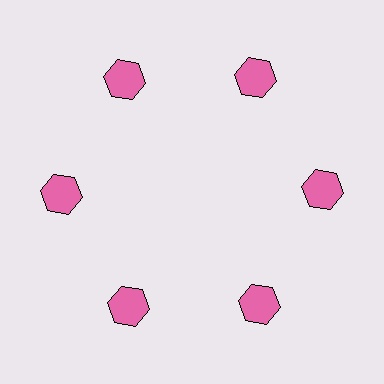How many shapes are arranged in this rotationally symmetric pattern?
There are 6 shapes, arranged in 6 groups of 1.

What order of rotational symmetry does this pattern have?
This pattern has 6-fold rotational symmetry.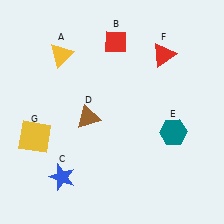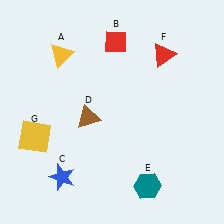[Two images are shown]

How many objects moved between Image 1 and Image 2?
1 object moved between the two images.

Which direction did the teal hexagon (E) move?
The teal hexagon (E) moved down.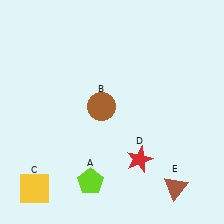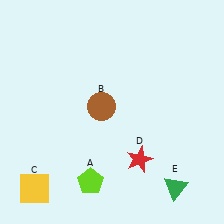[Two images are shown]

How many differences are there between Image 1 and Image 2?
There is 1 difference between the two images.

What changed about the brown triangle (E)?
In Image 1, E is brown. In Image 2, it changed to green.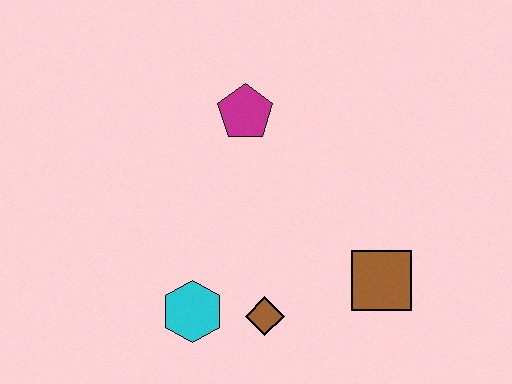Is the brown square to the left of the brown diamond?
No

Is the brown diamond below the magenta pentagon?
Yes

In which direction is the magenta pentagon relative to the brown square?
The magenta pentagon is above the brown square.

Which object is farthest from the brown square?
The magenta pentagon is farthest from the brown square.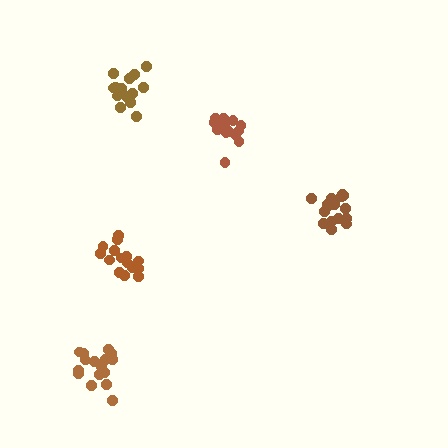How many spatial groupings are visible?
There are 5 spatial groupings.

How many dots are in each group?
Group 1: 16 dots, Group 2: 16 dots, Group 3: 16 dots, Group 4: 14 dots, Group 5: 17 dots (79 total).